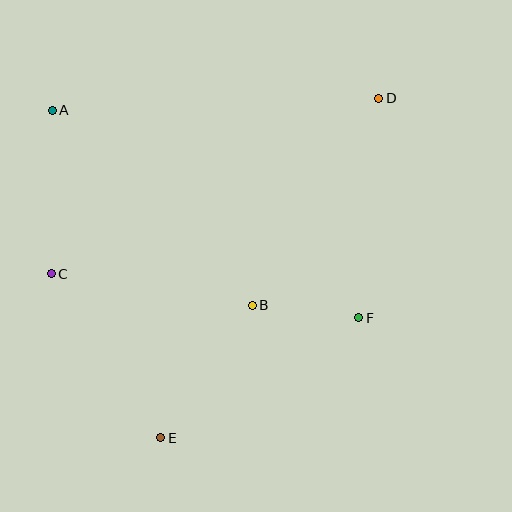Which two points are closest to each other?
Points B and F are closest to each other.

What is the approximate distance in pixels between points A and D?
The distance between A and D is approximately 327 pixels.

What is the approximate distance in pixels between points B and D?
The distance between B and D is approximately 242 pixels.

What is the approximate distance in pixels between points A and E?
The distance between A and E is approximately 345 pixels.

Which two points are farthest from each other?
Points D and E are farthest from each other.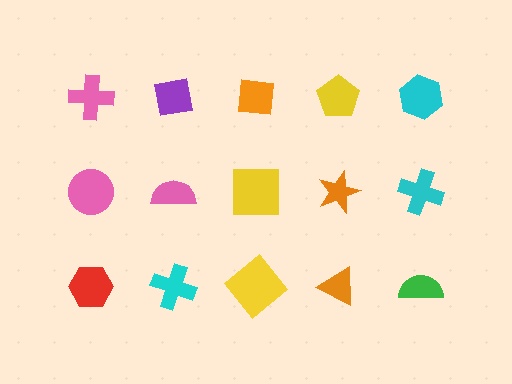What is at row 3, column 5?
A green semicircle.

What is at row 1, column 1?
A pink cross.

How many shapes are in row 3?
5 shapes.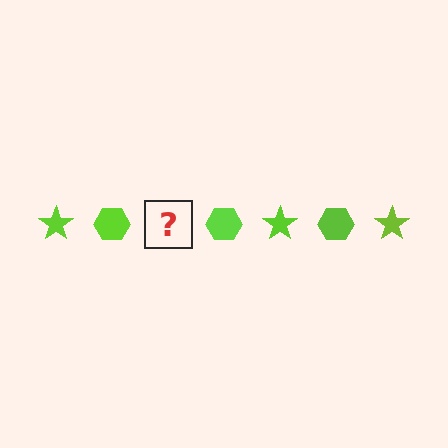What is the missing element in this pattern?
The missing element is a lime star.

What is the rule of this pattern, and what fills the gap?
The rule is that the pattern cycles through star, hexagon shapes in lime. The gap should be filled with a lime star.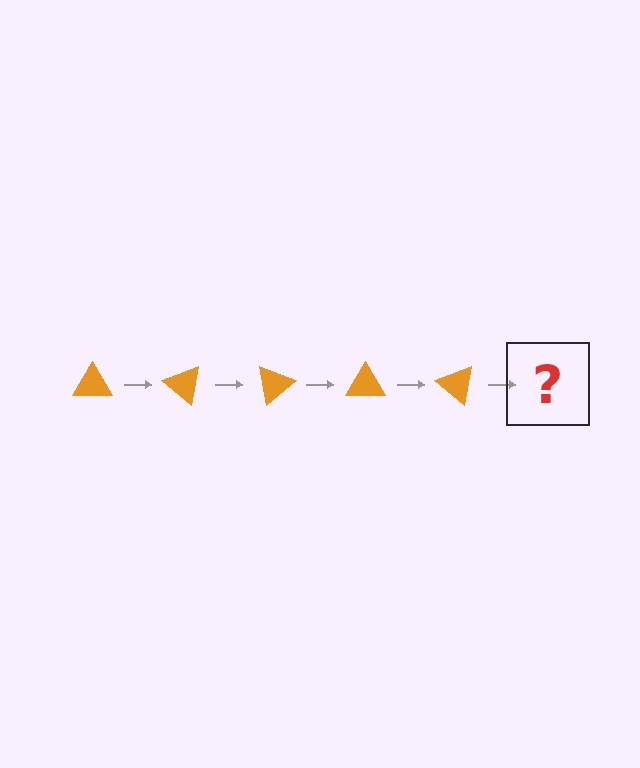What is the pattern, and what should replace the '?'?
The pattern is that the triangle rotates 40 degrees each step. The '?' should be an orange triangle rotated 200 degrees.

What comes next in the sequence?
The next element should be an orange triangle rotated 200 degrees.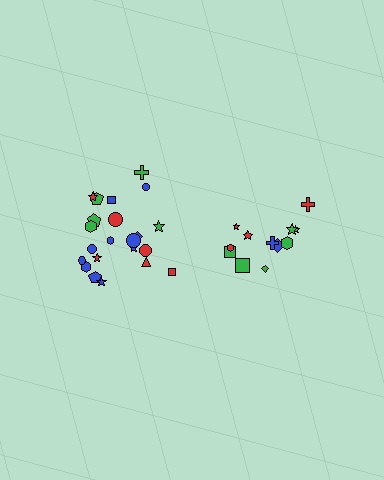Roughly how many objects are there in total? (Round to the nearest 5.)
Roughly 35 objects in total.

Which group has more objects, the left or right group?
The left group.